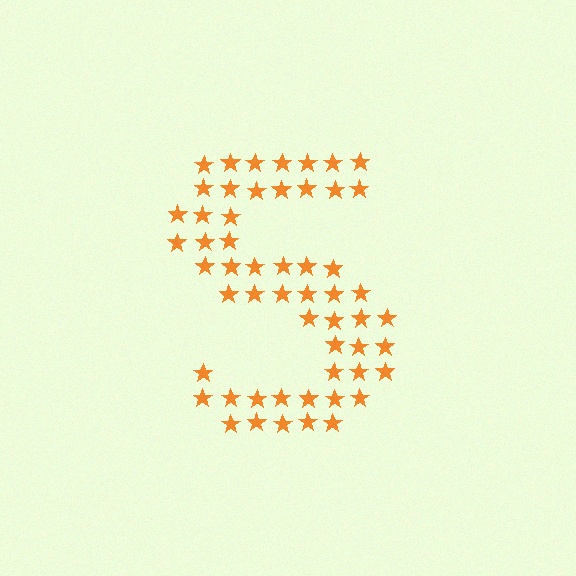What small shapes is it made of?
It is made of small stars.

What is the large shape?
The large shape is the letter S.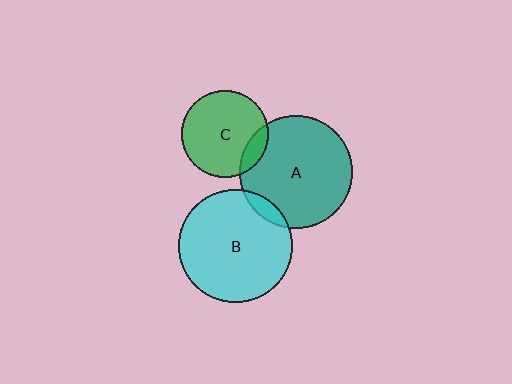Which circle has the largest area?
Circle B (cyan).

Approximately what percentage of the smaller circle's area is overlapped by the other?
Approximately 5%.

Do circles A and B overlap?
Yes.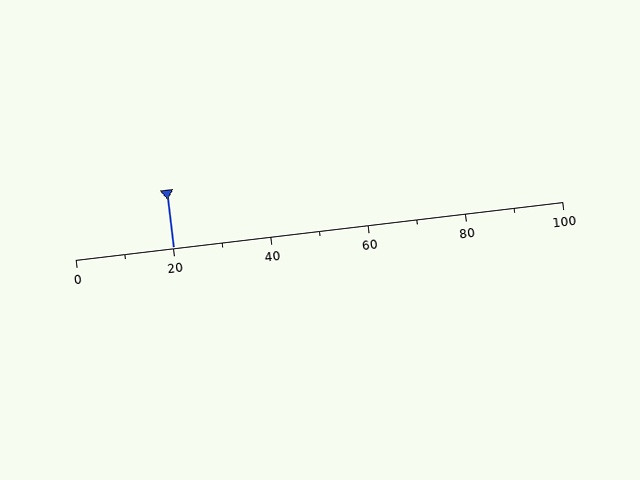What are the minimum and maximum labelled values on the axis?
The axis runs from 0 to 100.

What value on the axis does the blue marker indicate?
The marker indicates approximately 20.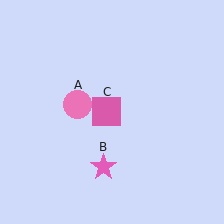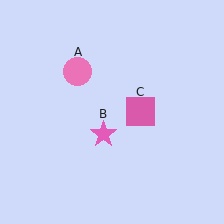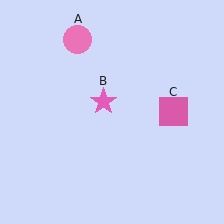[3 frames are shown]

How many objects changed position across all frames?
3 objects changed position: pink circle (object A), pink star (object B), pink square (object C).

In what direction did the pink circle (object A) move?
The pink circle (object A) moved up.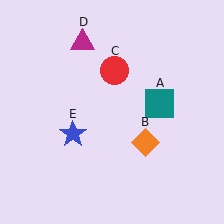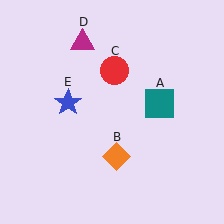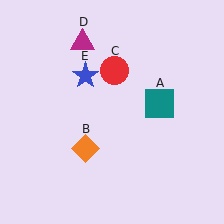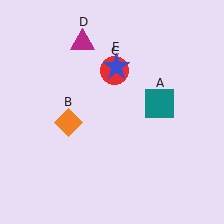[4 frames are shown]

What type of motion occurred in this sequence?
The orange diamond (object B), blue star (object E) rotated clockwise around the center of the scene.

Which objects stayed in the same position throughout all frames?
Teal square (object A) and red circle (object C) and magenta triangle (object D) remained stationary.